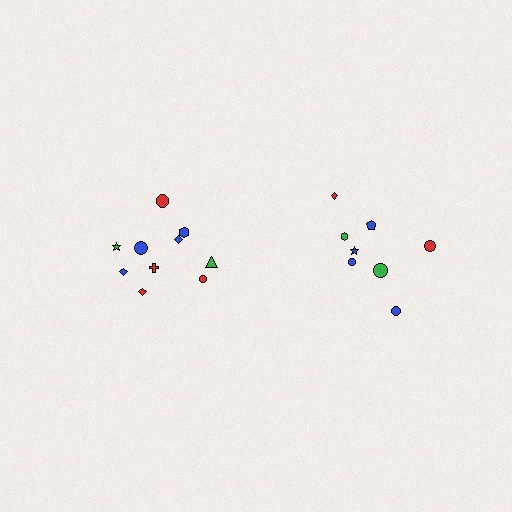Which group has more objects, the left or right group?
The left group.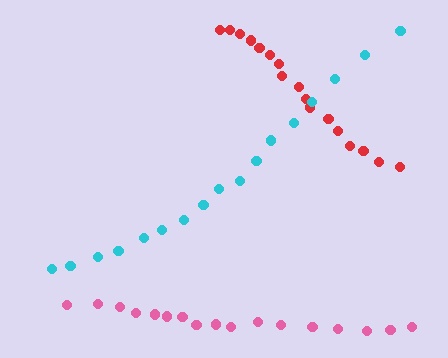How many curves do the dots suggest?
There are 3 distinct paths.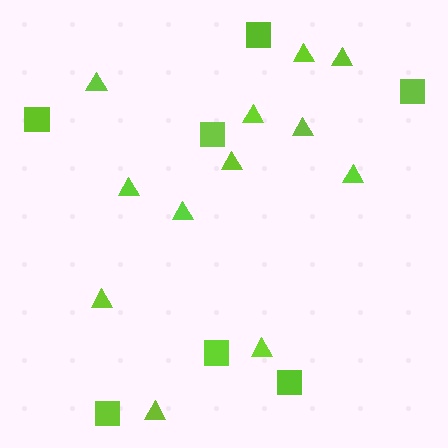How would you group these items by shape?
There are 2 groups: one group of squares (7) and one group of triangles (12).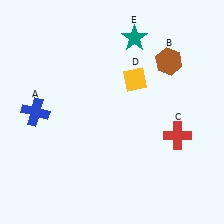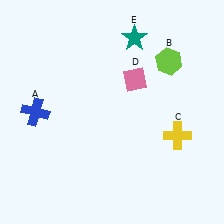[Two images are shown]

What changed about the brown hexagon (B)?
In Image 1, B is brown. In Image 2, it changed to lime.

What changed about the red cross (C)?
In Image 1, C is red. In Image 2, it changed to yellow.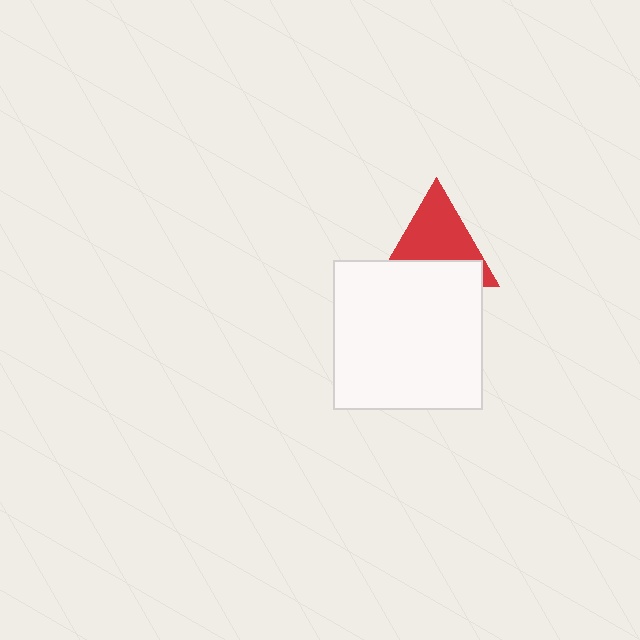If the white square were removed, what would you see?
You would see the complete red triangle.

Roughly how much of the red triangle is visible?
About half of it is visible (roughly 59%).